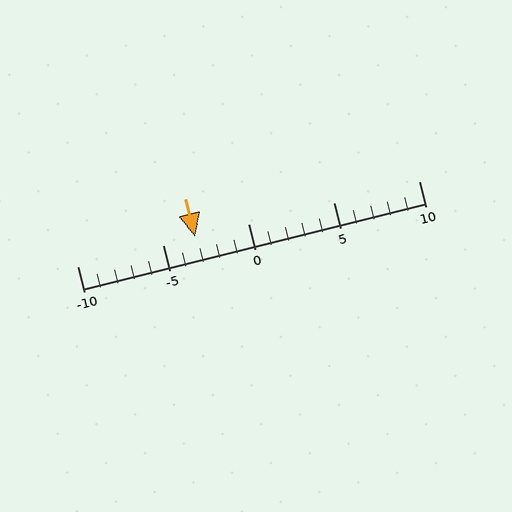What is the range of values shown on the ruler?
The ruler shows values from -10 to 10.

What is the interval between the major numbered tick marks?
The major tick marks are spaced 5 units apart.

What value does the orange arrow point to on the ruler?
The orange arrow points to approximately -3.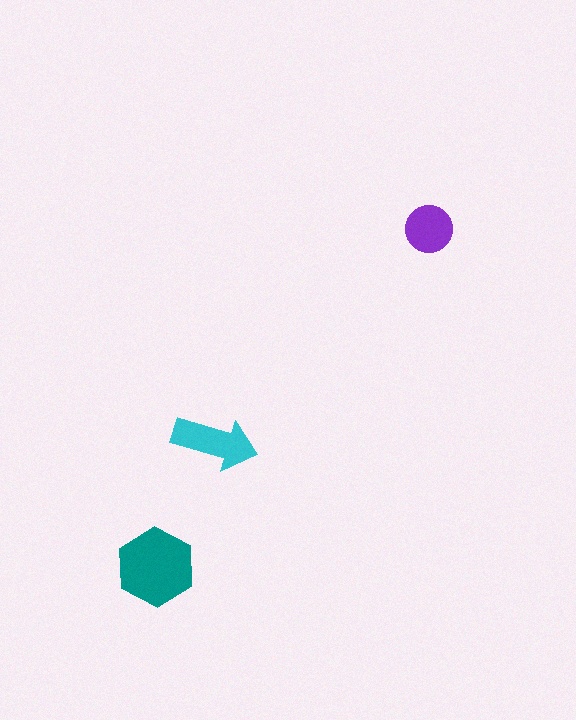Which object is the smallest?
The purple circle.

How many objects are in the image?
There are 3 objects in the image.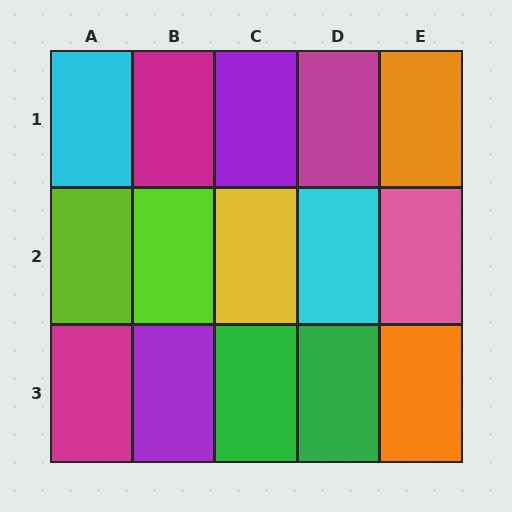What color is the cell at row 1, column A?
Cyan.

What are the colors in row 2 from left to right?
Lime, lime, yellow, cyan, pink.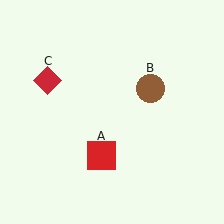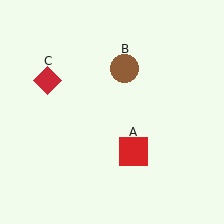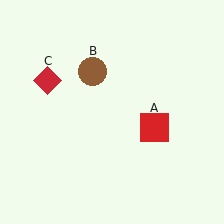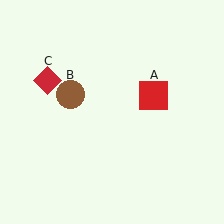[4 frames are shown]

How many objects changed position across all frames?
2 objects changed position: red square (object A), brown circle (object B).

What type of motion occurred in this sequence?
The red square (object A), brown circle (object B) rotated counterclockwise around the center of the scene.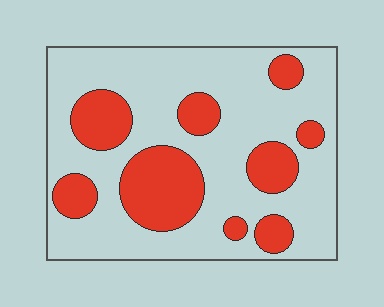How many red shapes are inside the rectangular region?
9.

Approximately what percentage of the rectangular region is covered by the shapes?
Approximately 30%.